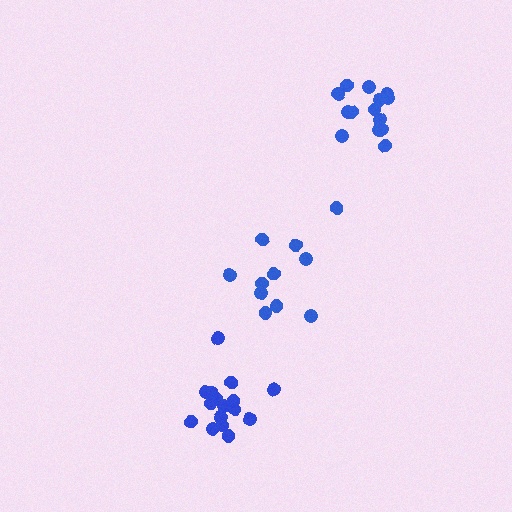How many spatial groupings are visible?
There are 3 spatial groupings.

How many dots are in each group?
Group 1: 11 dots, Group 2: 14 dots, Group 3: 17 dots (42 total).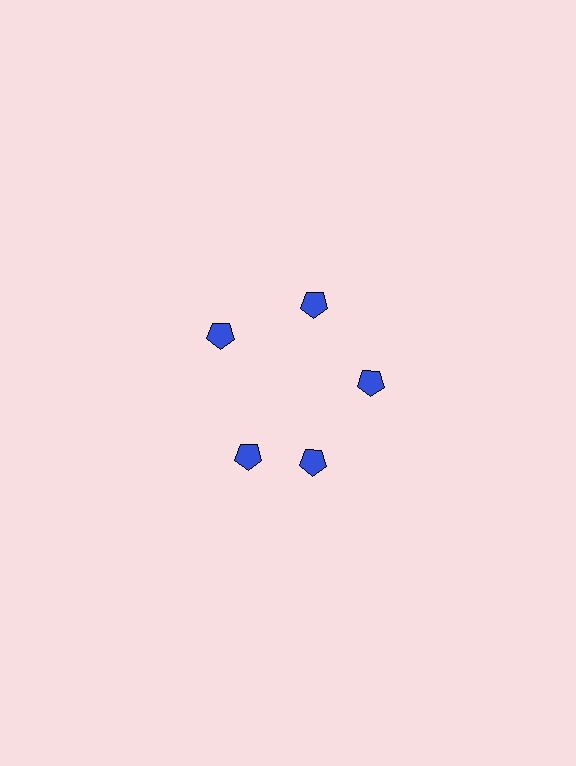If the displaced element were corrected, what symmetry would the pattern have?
It would have 5-fold rotational symmetry — the pattern would map onto itself every 72 degrees.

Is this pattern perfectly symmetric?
No. The 5 blue pentagons are arranged in a ring, but one element near the 8 o'clock position is rotated out of alignment along the ring, breaking the 5-fold rotational symmetry.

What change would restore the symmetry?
The symmetry would be restored by rotating it back into even spacing with its neighbors so that all 5 pentagons sit at equal angles and equal distance from the center.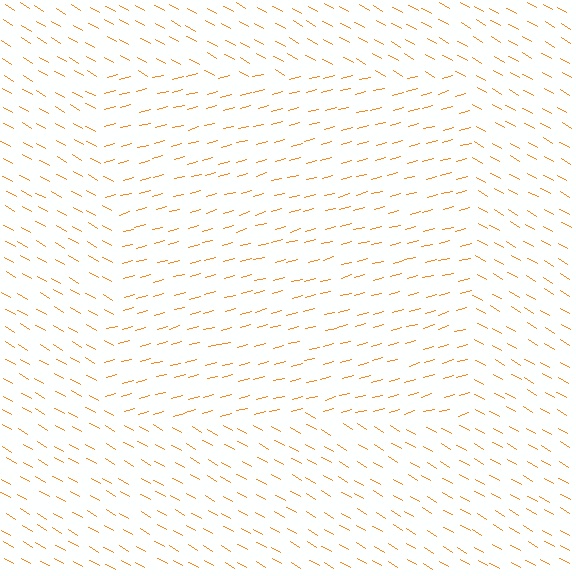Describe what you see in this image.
The image is filled with small orange line segments. A rectangle region in the image has lines oriented differently from the surrounding lines, creating a visible texture boundary.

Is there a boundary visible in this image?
Yes, there is a texture boundary formed by a change in line orientation.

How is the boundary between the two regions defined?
The boundary is defined purely by a change in line orientation (approximately 45 degrees difference). All lines are the same color and thickness.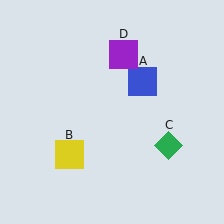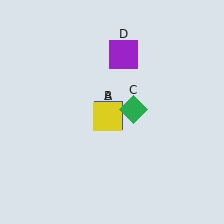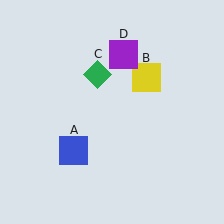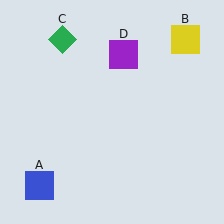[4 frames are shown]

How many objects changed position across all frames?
3 objects changed position: blue square (object A), yellow square (object B), green diamond (object C).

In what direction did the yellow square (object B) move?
The yellow square (object B) moved up and to the right.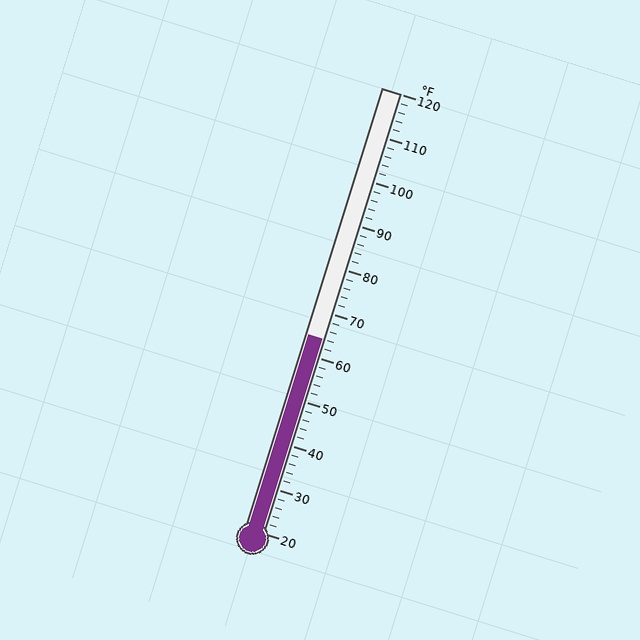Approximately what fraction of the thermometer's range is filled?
The thermometer is filled to approximately 45% of its range.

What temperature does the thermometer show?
The thermometer shows approximately 64°F.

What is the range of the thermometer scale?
The thermometer scale ranges from 20°F to 120°F.